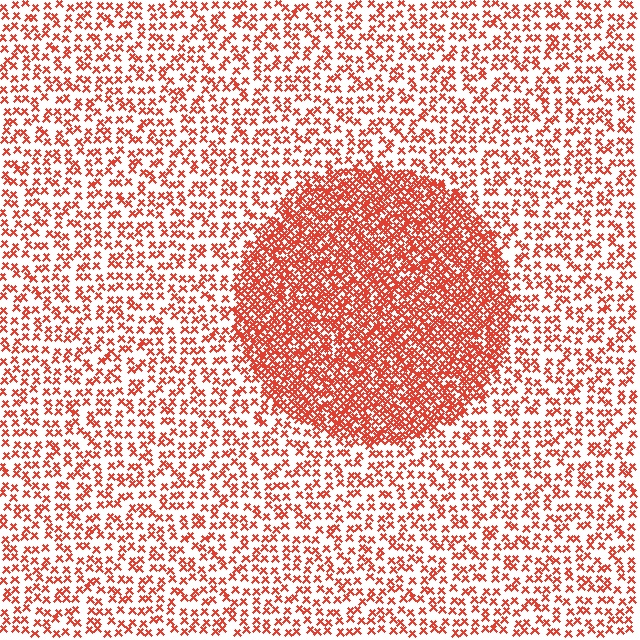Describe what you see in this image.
The image contains small red elements arranged at two different densities. A circle-shaped region is visible where the elements are more densely packed than the surrounding area.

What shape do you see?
I see a circle.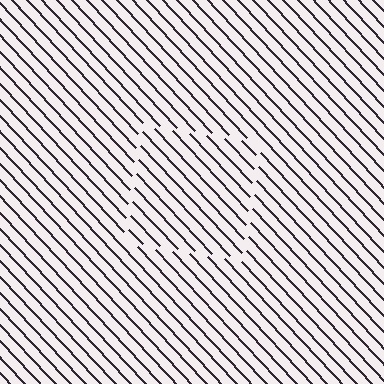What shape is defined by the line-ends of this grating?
An illusory square. The interior of the shape contains the same grating, shifted by half a period — the contour is defined by the phase discontinuity where line-ends from the inner and outer gratings abut.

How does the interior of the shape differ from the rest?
The interior of the shape contains the same grating, shifted by half a period — the contour is defined by the phase discontinuity where line-ends from the inner and outer gratings abut.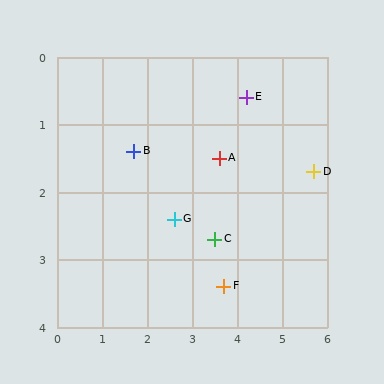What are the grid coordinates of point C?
Point C is at approximately (3.5, 2.7).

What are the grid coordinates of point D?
Point D is at approximately (5.7, 1.7).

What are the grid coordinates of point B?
Point B is at approximately (1.7, 1.4).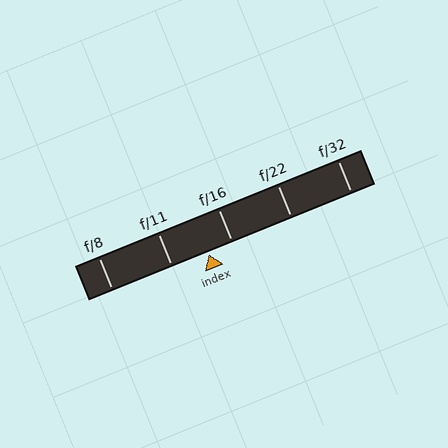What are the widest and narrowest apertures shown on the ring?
The widest aperture shown is f/8 and the narrowest is f/32.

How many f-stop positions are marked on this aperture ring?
There are 5 f-stop positions marked.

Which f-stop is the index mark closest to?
The index mark is closest to f/16.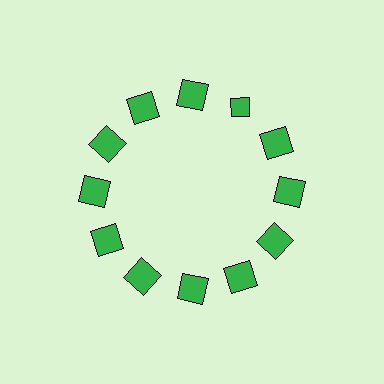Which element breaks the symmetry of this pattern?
The green diamond at roughly the 1 o'clock position breaks the symmetry. All other shapes are green squares.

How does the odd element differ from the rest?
It has a different shape: diamond instead of square.